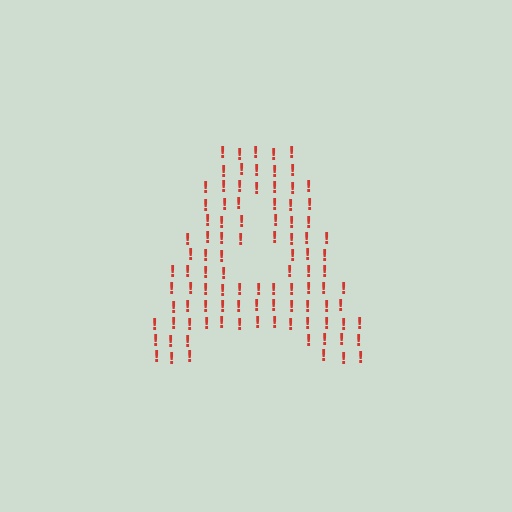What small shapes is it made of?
It is made of small exclamation marks.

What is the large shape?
The large shape is the letter A.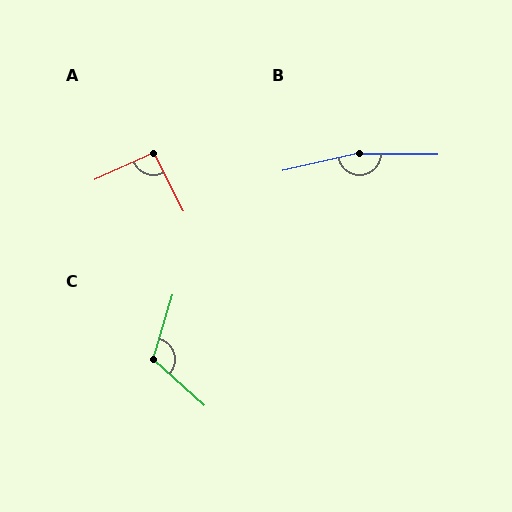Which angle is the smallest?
A, at approximately 93 degrees.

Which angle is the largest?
B, at approximately 167 degrees.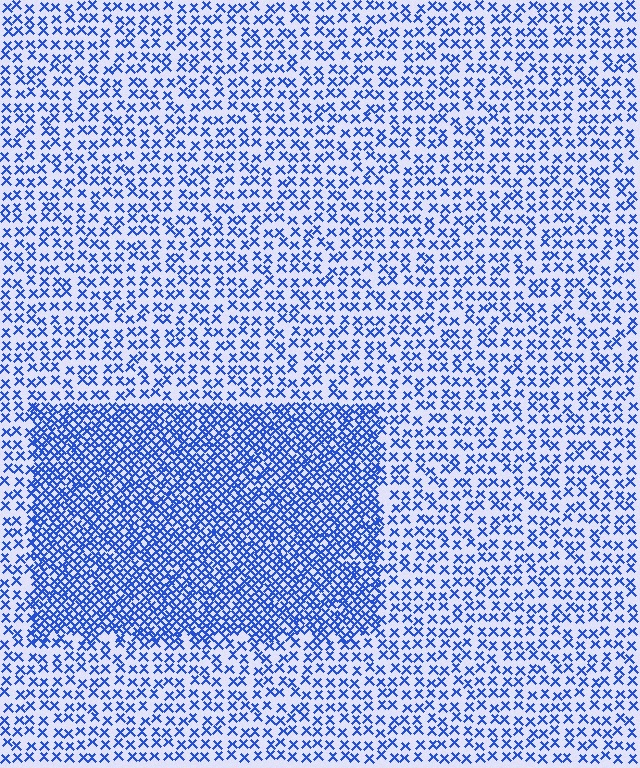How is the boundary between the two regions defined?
The boundary is defined by a change in element density (approximately 2.3x ratio). All elements are the same color, size, and shape.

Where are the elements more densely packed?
The elements are more densely packed inside the rectangle boundary.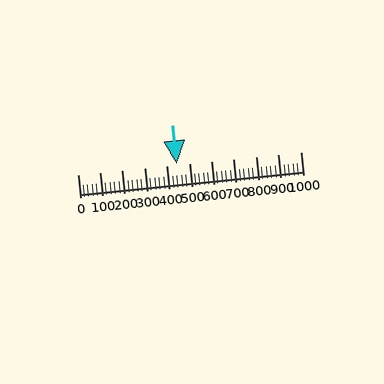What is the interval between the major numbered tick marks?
The major tick marks are spaced 100 units apart.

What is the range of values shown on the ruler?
The ruler shows values from 0 to 1000.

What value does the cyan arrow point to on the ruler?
The cyan arrow points to approximately 445.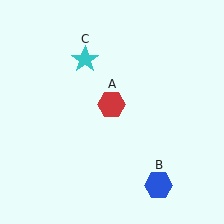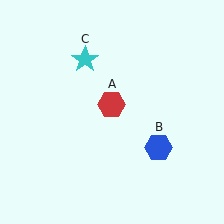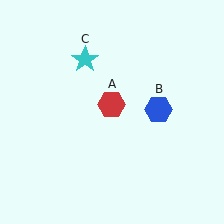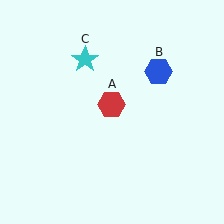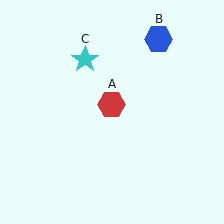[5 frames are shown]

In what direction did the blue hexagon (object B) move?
The blue hexagon (object B) moved up.